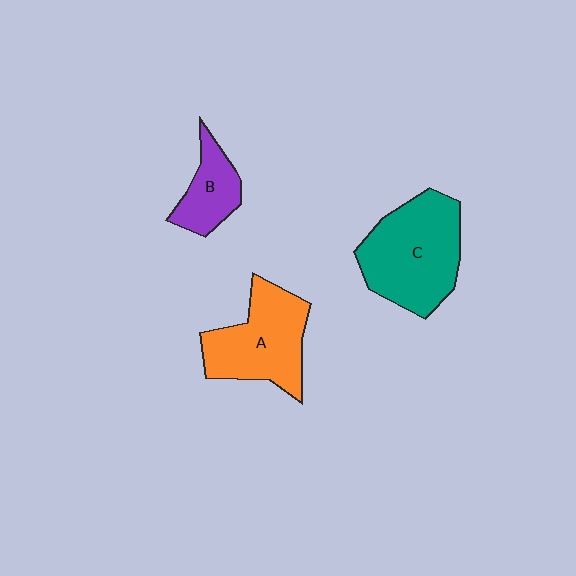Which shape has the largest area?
Shape C (teal).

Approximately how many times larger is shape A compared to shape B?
Approximately 1.9 times.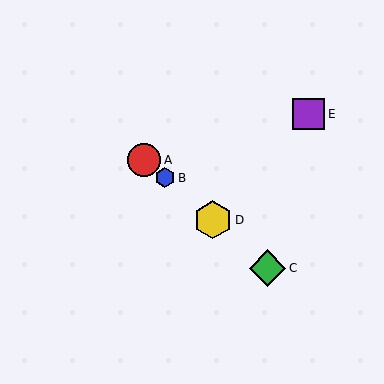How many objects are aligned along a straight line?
4 objects (A, B, C, D) are aligned along a straight line.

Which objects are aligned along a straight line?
Objects A, B, C, D are aligned along a straight line.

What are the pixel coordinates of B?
Object B is at (165, 178).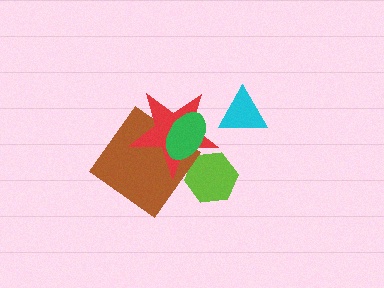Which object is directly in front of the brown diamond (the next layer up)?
The red star is directly in front of the brown diamond.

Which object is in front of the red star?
The green ellipse is in front of the red star.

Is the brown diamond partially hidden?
Yes, it is partially covered by another shape.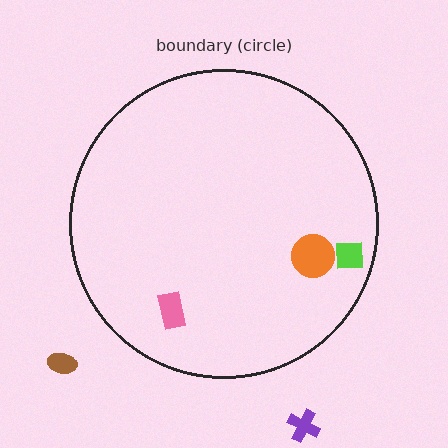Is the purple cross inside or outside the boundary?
Outside.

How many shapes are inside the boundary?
3 inside, 2 outside.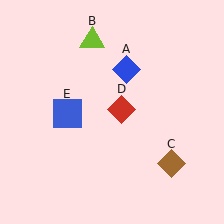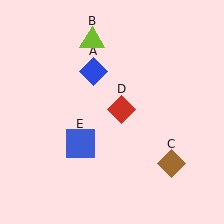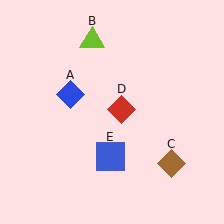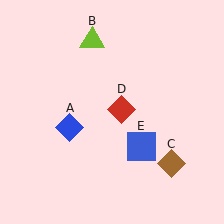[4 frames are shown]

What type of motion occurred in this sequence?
The blue diamond (object A), blue square (object E) rotated counterclockwise around the center of the scene.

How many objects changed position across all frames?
2 objects changed position: blue diamond (object A), blue square (object E).